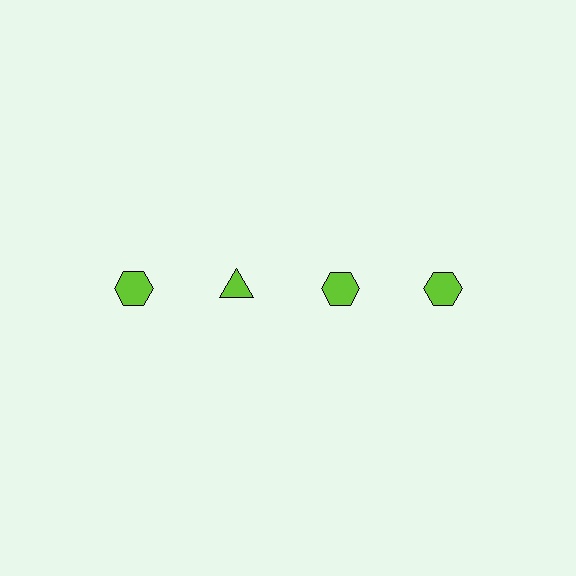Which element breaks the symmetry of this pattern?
The lime triangle in the top row, second from left column breaks the symmetry. All other shapes are lime hexagons.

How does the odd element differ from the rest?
It has a different shape: triangle instead of hexagon.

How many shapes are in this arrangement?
There are 4 shapes arranged in a grid pattern.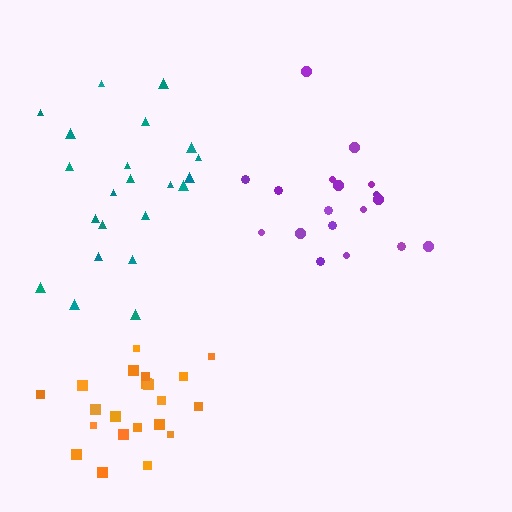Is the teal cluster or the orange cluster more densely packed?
Orange.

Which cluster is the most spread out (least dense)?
Teal.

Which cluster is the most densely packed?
Orange.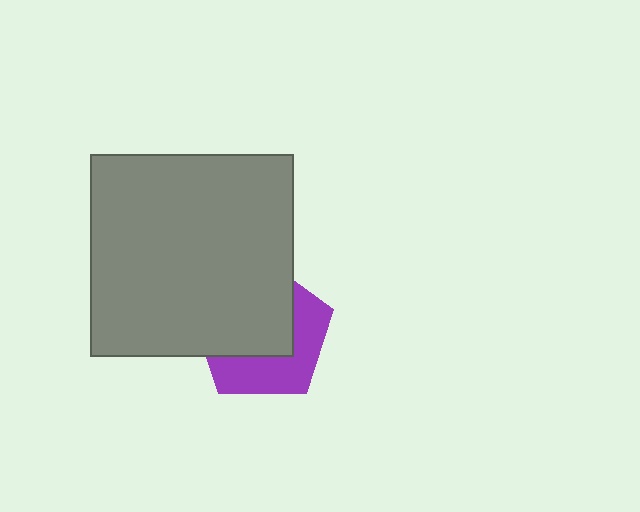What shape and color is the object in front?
The object in front is a gray square.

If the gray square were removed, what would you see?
You would see the complete purple pentagon.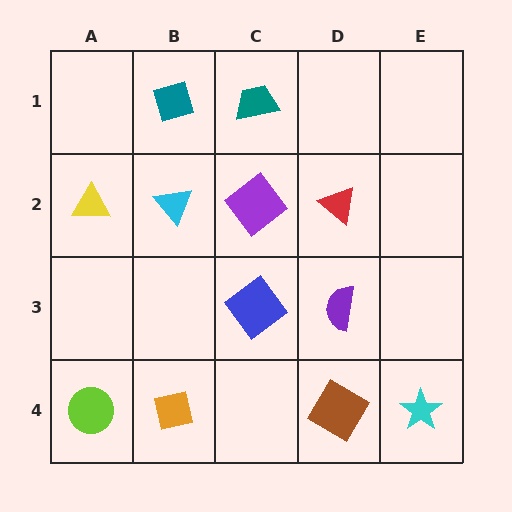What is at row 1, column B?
A teal square.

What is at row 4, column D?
A brown diamond.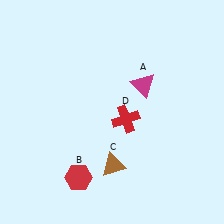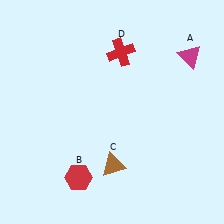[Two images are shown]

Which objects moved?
The objects that moved are: the magenta triangle (A), the red cross (D).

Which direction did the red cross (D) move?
The red cross (D) moved up.